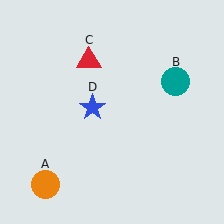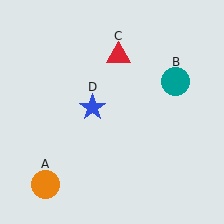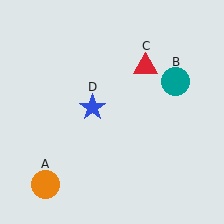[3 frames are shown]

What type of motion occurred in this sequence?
The red triangle (object C) rotated clockwise around the center of the scene.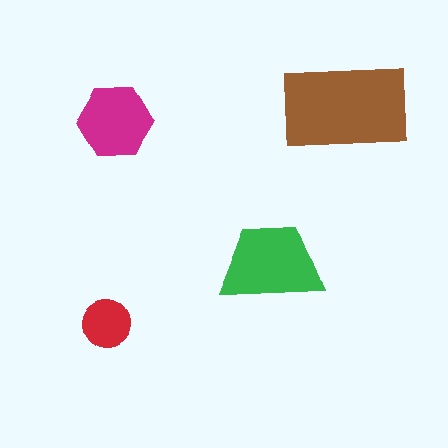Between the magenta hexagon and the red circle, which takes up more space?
The magenta hexagon.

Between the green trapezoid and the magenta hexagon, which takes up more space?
The green trapezoid.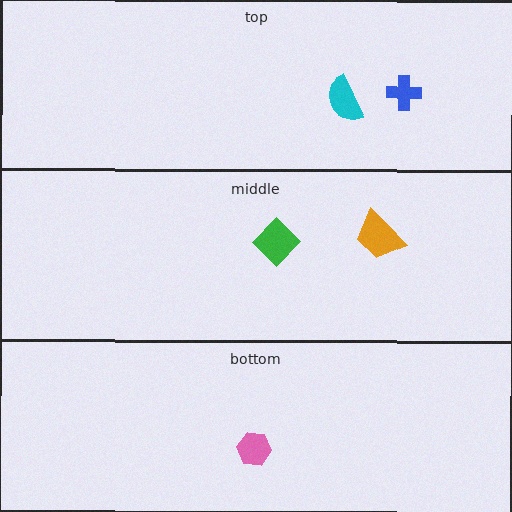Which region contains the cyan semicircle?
The top region.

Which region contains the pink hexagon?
The bottom region.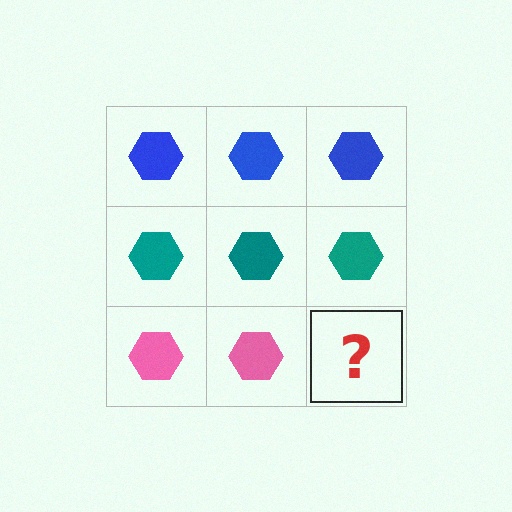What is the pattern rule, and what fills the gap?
The rule is that each row has a consistent color. The gap should be filled with a pink hexagon.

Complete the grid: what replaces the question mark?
The question mark should be replaced with a pink hexagon.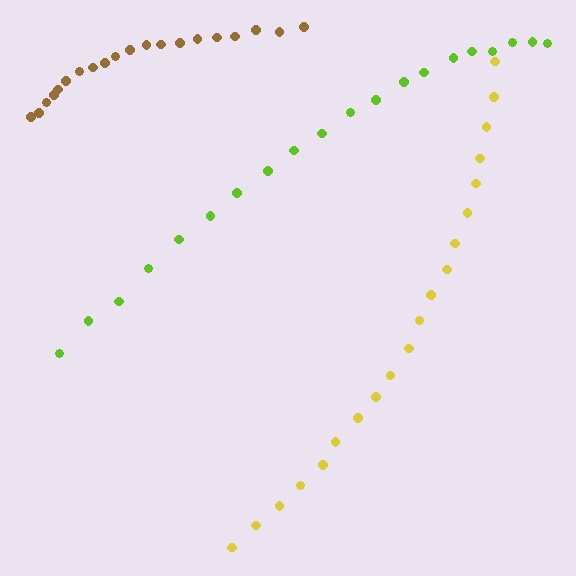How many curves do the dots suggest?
There are 3 distinct paths.